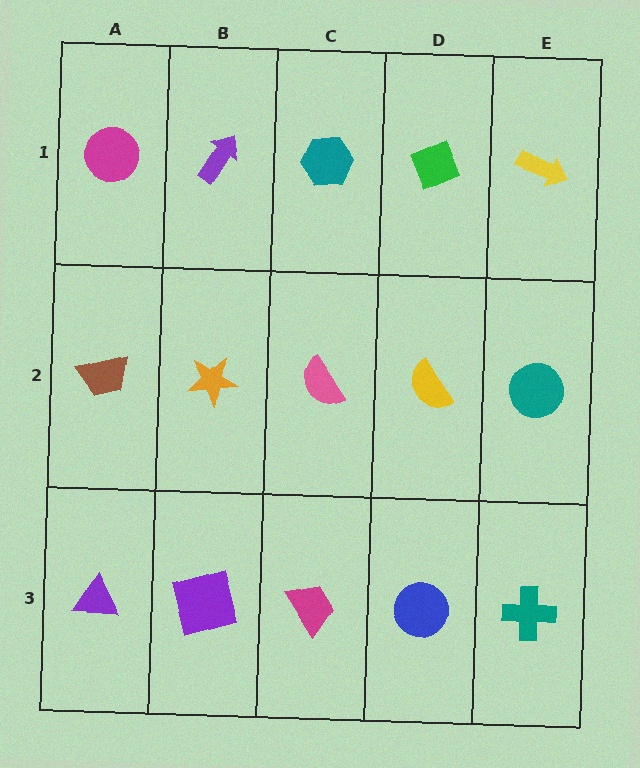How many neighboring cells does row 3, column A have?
2.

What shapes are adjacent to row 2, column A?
A magenta circle (row 1, column A), a purple triangle (row 3, column A), an orange star (row 2, column B).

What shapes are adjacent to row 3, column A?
A brown trapezoid (row 2, column A), a purple square (row 3, column B).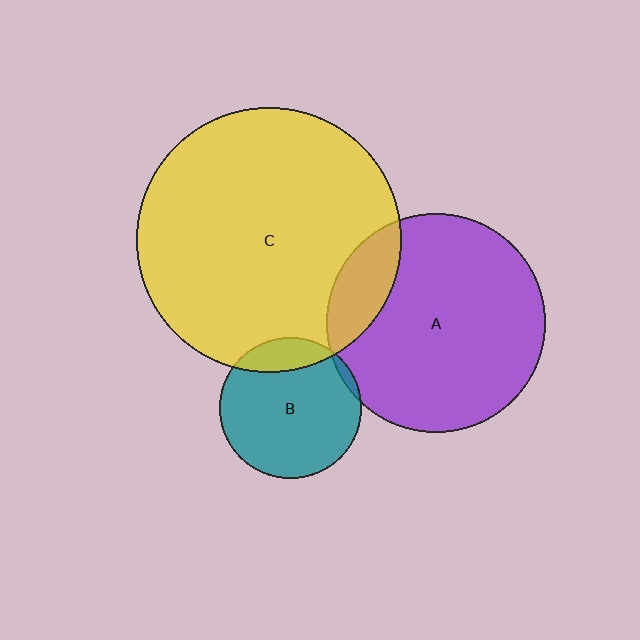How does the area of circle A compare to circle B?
Approximately 2.4 times.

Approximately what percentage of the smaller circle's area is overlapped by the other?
Approximately 15%.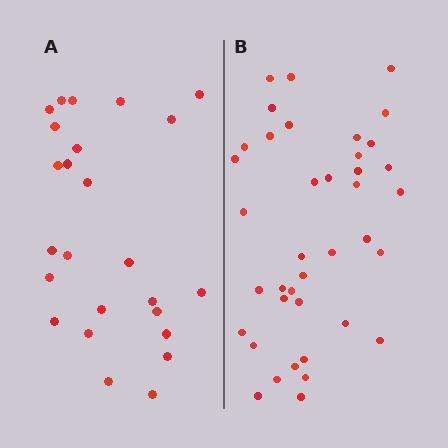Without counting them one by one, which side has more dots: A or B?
Region B (the right region) has more dots.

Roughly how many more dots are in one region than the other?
Region B has approximately 15 more dots than region A.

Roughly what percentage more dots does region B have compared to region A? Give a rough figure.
About 55% more.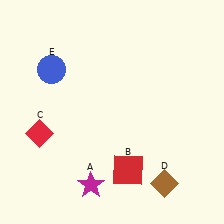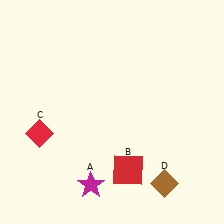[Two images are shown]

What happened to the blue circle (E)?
The blue circle (E) was removed in Image 2. It was in the top-left area of Image 1.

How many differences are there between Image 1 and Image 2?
There is 1 difference between the two images.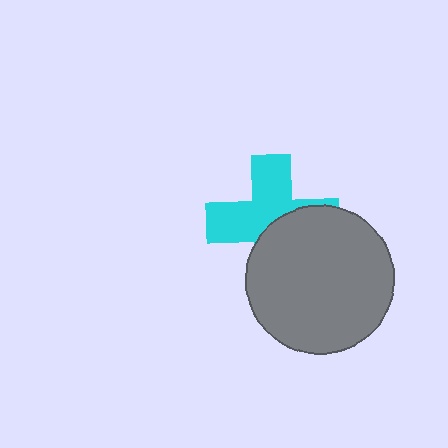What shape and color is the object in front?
The object in front is a gray circle.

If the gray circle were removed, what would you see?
You would see the complete cyan cross.